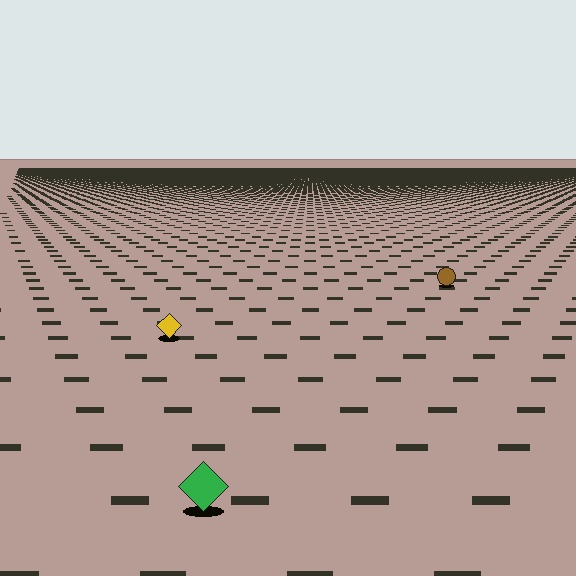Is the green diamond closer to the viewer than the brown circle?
Yes. The green diamond is closer — you can tell from the texture gradient: the ground texture is coarser near it.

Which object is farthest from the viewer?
The brown circle is farthest from the viewer. It appears smaller and the ground texture around it is denser.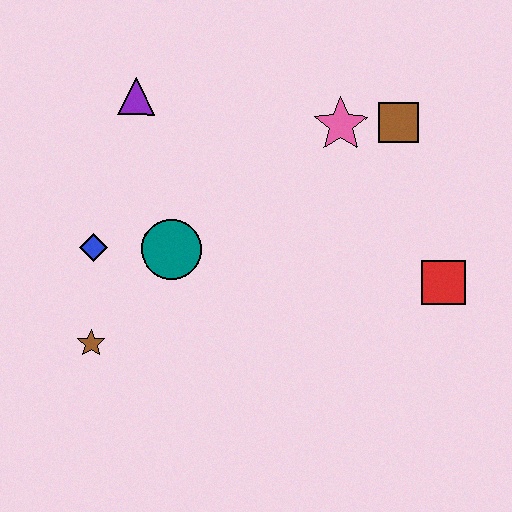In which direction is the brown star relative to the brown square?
The brown star is to the left of the brown square.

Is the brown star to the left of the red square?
Yes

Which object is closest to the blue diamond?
The teal circle is closest to the blue diamond.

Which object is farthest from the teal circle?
The red square is farthest from the teal circle.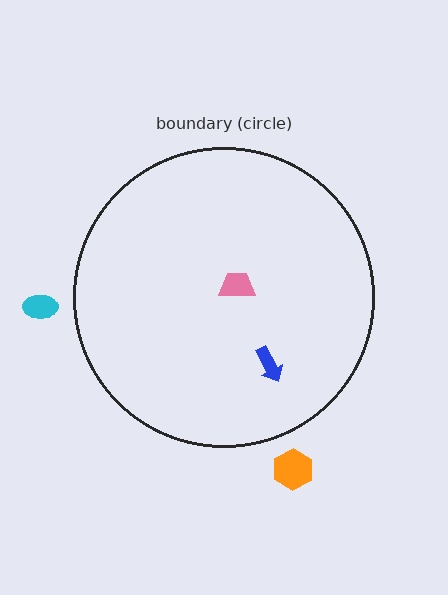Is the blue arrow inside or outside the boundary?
Inside.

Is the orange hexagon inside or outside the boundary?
Outside.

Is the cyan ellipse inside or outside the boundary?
Outside.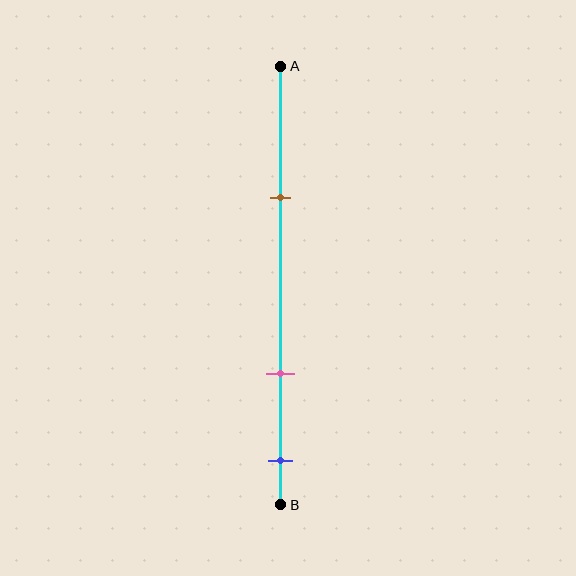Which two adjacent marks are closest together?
The pink and blue marks are the closest adjacent pair.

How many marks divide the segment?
There are 3 marks dividing the segment.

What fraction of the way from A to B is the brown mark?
The brown mark is approximately 30% (0.3) of the way from A to B.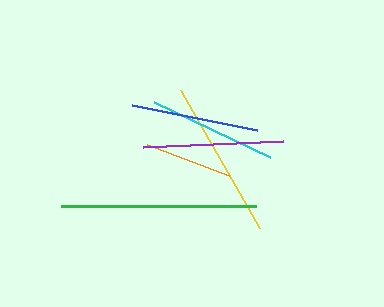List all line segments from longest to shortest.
From longest to shortest: green, yellow, purple, cyan, blue, orange.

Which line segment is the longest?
The green line is the longest at approximately 195 pixels.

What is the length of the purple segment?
The purple segment is approximately 141 pixels long.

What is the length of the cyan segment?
The cyan segment is approximately 128 pixels long.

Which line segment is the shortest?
The orange line is the shortest at approximately 88 pixels.